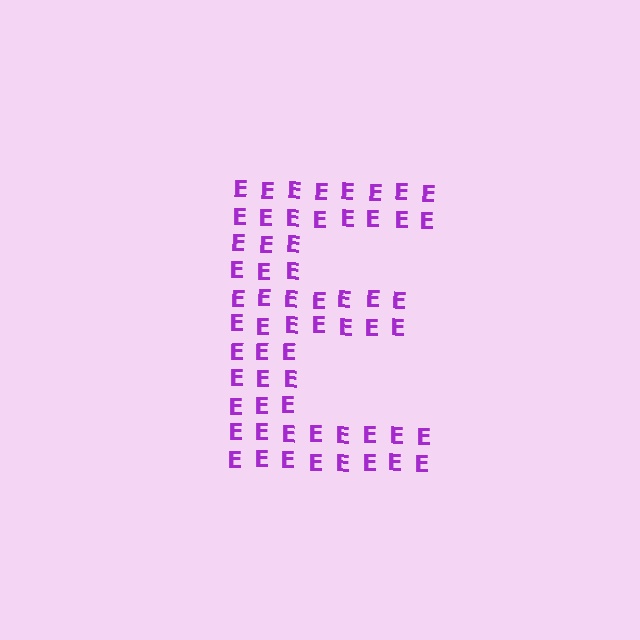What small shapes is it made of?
It is made of small letter E's.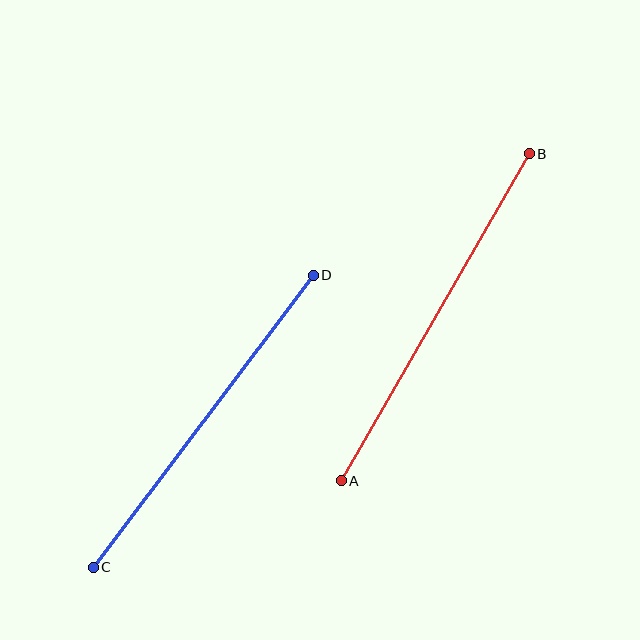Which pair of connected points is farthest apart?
Points A and B are farthest apart.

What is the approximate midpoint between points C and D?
The midpoint is at approximately (203, 421) pixels.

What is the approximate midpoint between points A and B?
The midpoint is at approximately (435, 317) pixels.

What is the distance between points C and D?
The distance is approximately 366 pixels.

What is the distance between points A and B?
The distance is approximately 377 pixels.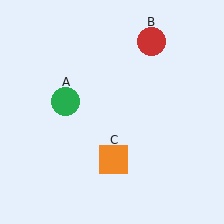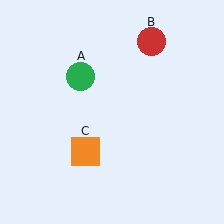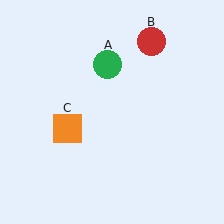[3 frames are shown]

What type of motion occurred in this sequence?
The green circle (object A), orange square (object C) rotated clockwise around the center of the scene.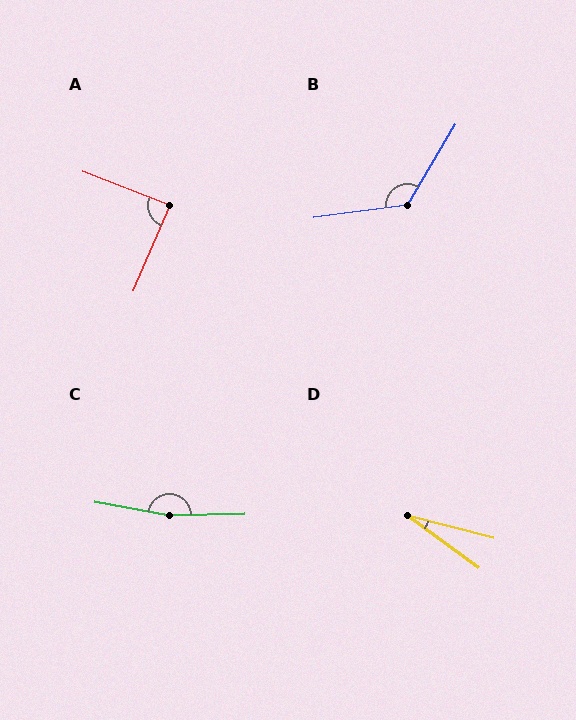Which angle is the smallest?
D, at approximately 22 degrees.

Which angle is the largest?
C, at approximately 168 degrees.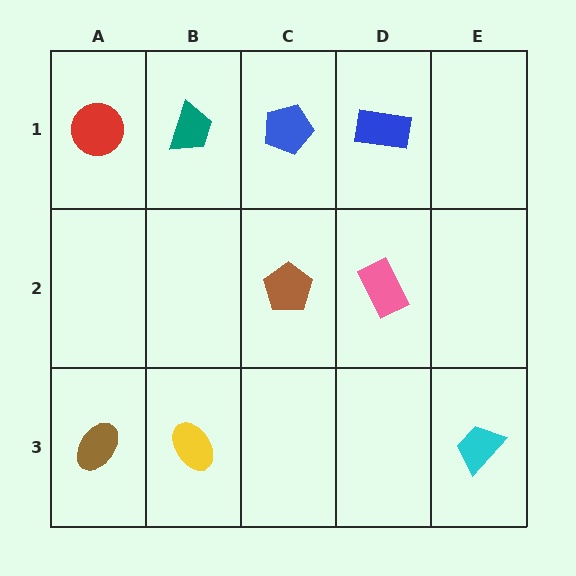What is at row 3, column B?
A yellow ellipse.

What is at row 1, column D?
A blue rectangle.